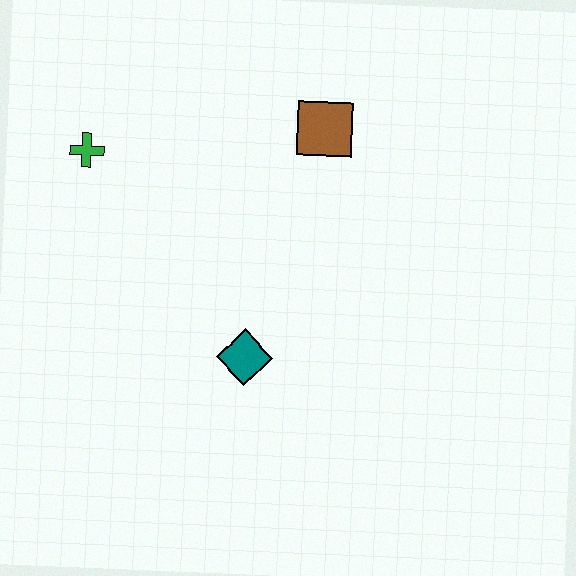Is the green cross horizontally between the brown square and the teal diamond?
No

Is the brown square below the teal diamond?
No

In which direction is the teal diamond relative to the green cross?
The teal diamond is below the green cross.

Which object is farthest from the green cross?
The teal diamond is farthest from the green cross.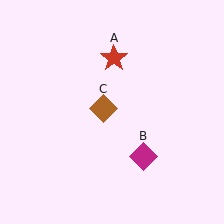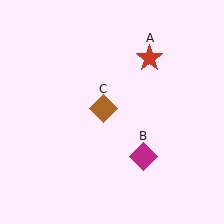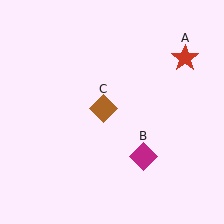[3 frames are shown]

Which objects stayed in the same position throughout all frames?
Magenta diamond (object B) and brown diamond (object C) remained stationary.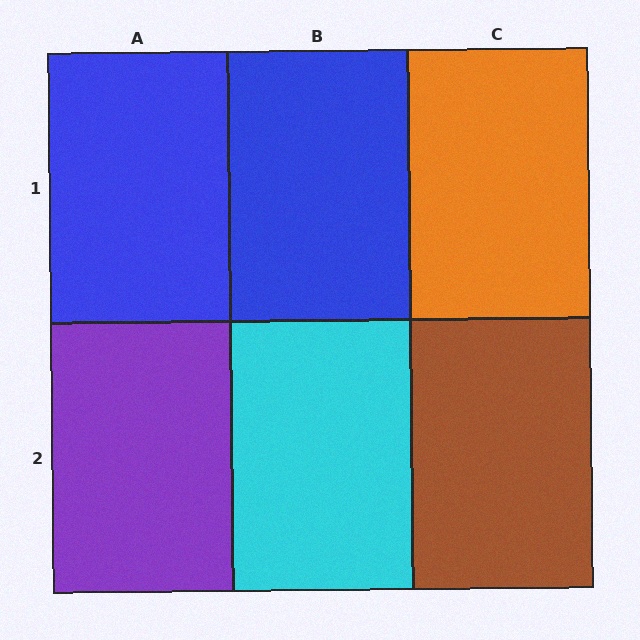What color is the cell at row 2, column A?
Purple.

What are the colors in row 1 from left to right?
Blue, blue, orange.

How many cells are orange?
1 cell is orange.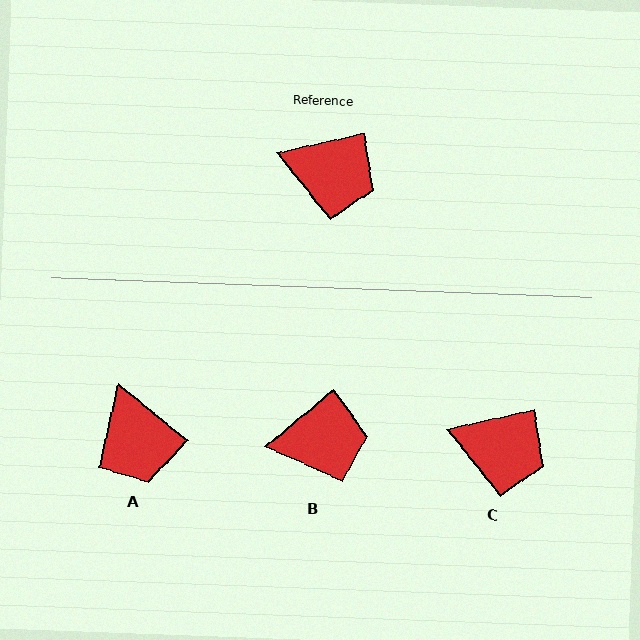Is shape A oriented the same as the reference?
No, it is off by about 52 degrees.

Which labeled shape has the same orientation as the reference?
C.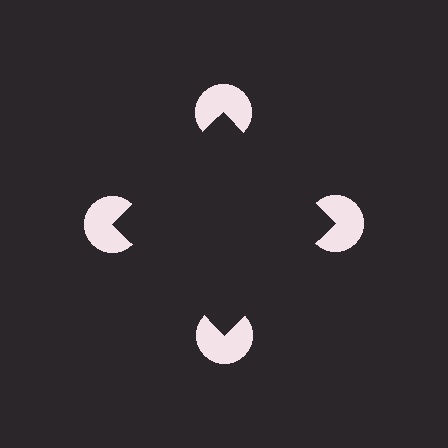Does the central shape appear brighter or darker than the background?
It typically appears slightly darker than the background, even though no actual brightness change is drawn.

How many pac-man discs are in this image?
There are 4 — one at each vertex of the illusory square.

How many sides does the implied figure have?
4 sides.